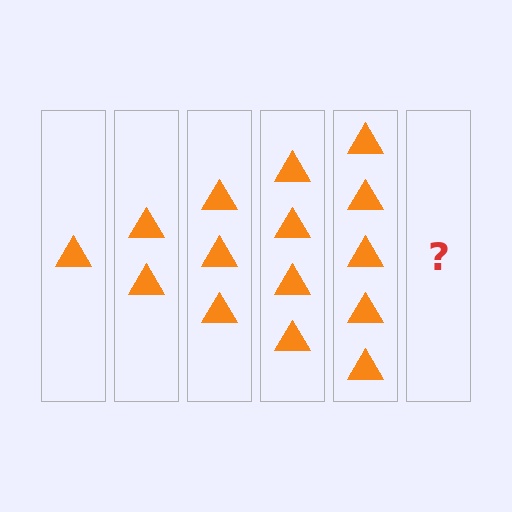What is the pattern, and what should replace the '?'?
The pattern is that each step adds one more triangle. The '?' should be 6 triangles.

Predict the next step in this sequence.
The next step is 6 triangles.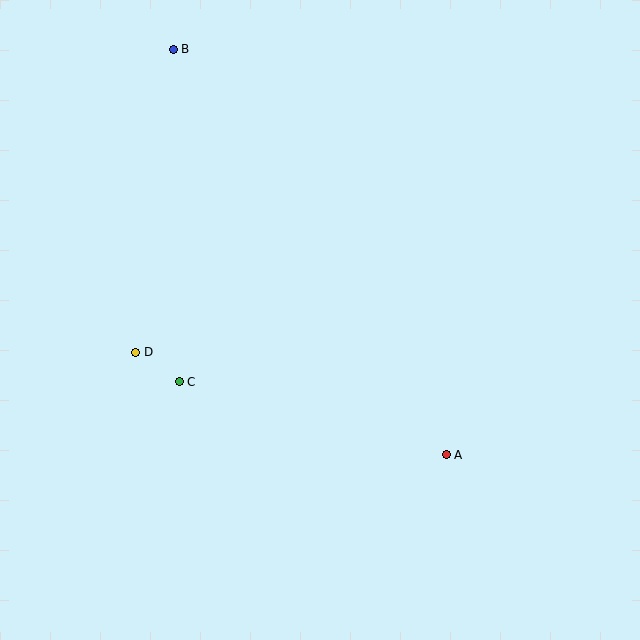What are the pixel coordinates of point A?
Point A is at (446, 455).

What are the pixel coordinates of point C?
Point C is at (179, 382).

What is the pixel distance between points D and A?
The distance between D and A is 327 pixels.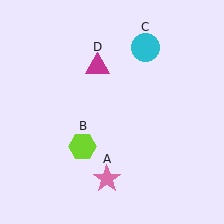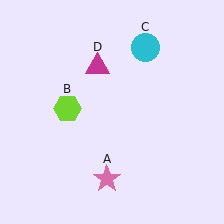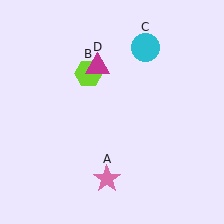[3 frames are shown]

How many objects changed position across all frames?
1 object changed position: lime hexagon (object B).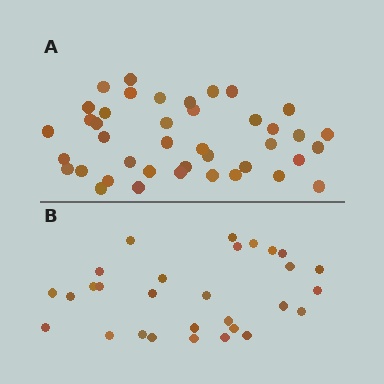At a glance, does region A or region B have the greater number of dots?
Region A (the top region) has more dots.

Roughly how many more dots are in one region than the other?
Region A has roughly 12 or so more dots than region B.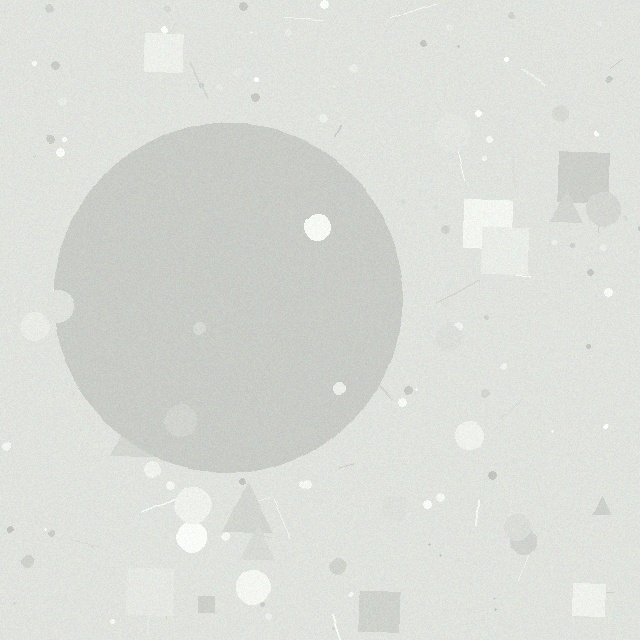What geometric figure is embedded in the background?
A circle is embedded in the background.